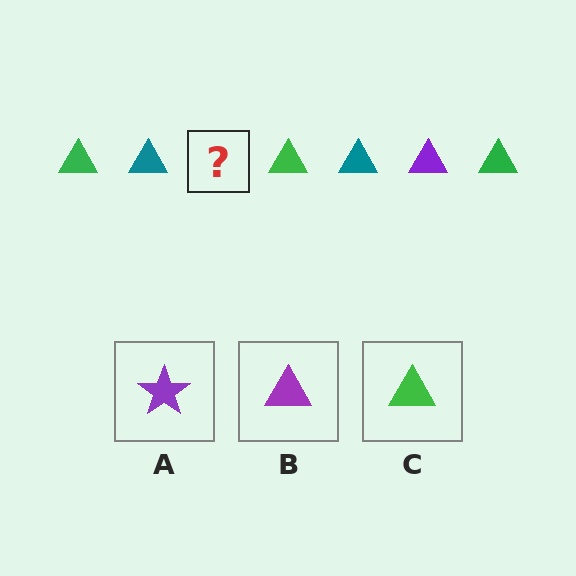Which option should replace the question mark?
Option B.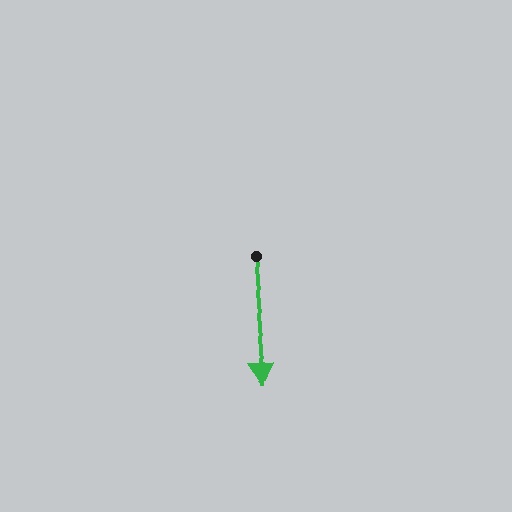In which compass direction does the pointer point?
South.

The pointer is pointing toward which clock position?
Roughly 6 o'clock.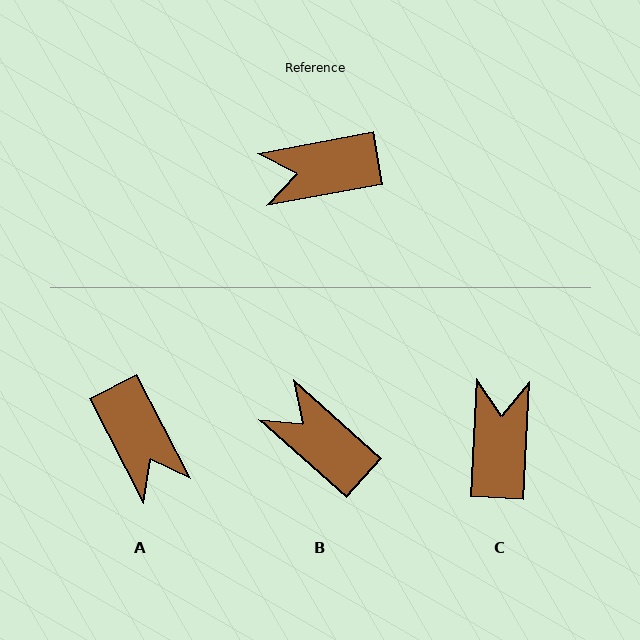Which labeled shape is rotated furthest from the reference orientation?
A, about 107 degrees away.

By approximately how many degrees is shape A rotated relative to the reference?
Approximately 107 degrees counter-clockwise.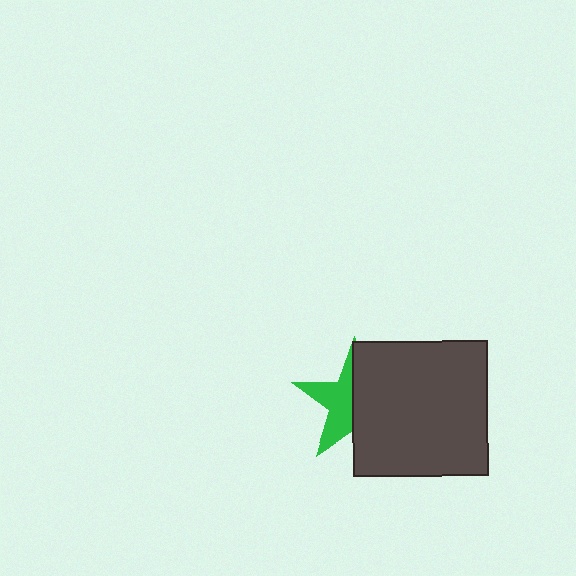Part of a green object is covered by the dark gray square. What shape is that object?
It is a star.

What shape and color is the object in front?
The object in front is a dark gray square.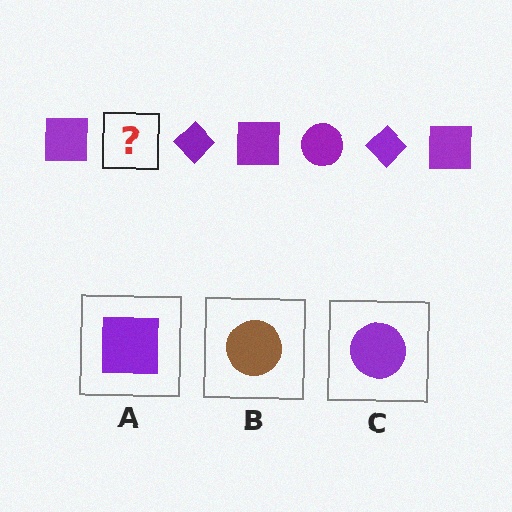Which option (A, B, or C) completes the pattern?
C.